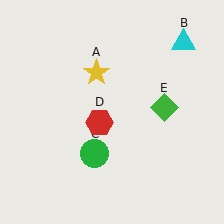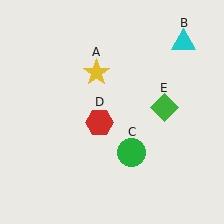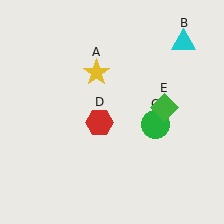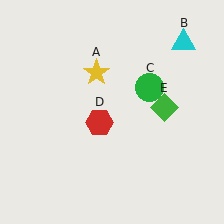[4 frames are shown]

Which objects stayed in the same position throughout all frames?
Yellow star (object A) and cyan triangle (object B) and red hexagon (object D) and green diamond (object E) remained stationary.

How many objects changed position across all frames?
1 object changed position: green circle (object C).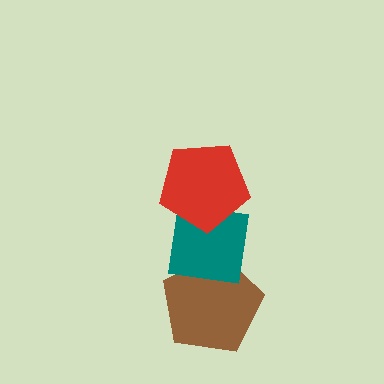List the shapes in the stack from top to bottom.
From top to bottom: the red pentagon, the teal square, the brown pentagon.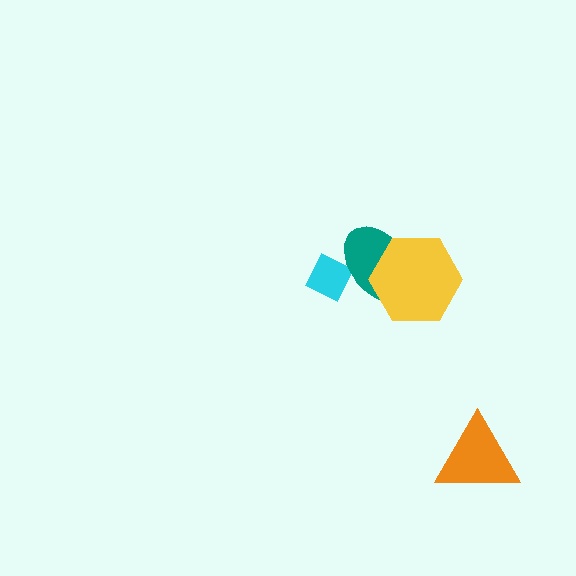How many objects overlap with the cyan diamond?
1 object overlaps with the cyan diamond.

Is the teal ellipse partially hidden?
Yes, it is partially covered by another shape.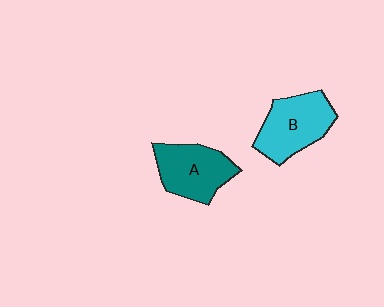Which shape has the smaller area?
Shape A (teal).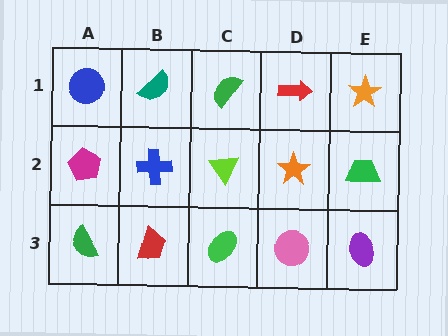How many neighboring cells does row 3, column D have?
3.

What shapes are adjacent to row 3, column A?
A magenta pentagon (row 2, column A), a red trapezoid (row 3, column B).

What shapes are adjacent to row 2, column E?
An orange star (row 1, column E), a purple ellipse (row 3, column E), an orange star (row 2, column D).